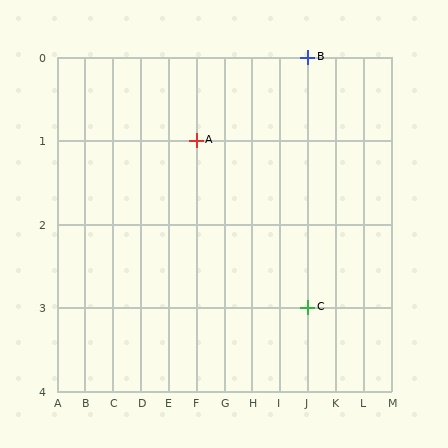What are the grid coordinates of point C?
Point C is at grid coordinates (J, 3).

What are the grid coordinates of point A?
Point A is at grid coordinates (F, 1).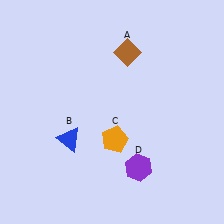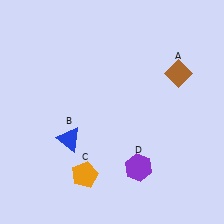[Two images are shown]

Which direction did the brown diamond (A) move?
The brown diamond (A) moved right.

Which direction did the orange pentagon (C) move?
The orange pentagon (C) moved down.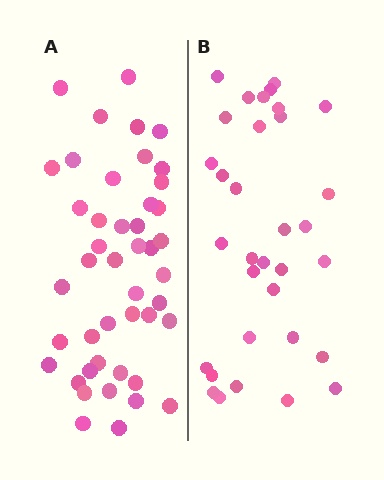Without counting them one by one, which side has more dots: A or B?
Region A (the left region) has more dots.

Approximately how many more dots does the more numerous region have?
Region A has roughly 12 or so more dots than region B.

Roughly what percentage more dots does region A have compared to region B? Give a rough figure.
About 35% more.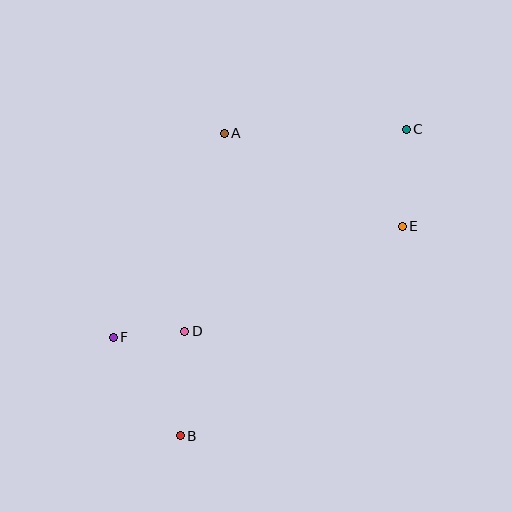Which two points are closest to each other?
Points D and F are closest to each other.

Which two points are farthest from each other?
Points B and C are farthest from each other.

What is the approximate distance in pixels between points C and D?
The distance between C and D is approximately 300 pixels.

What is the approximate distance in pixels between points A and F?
The distance between A and F is approximately 232 pixels.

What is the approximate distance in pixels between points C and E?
The distance between C and E is approximately 97 pixels.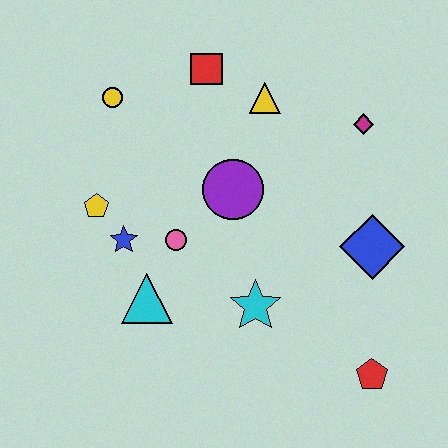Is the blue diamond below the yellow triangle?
Yes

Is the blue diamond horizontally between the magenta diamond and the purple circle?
No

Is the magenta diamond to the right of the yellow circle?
Yes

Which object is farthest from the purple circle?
The red pentagon is farthest from the purple circle.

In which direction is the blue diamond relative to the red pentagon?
The blue diamond is above the red pentagon.